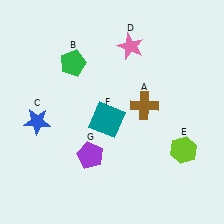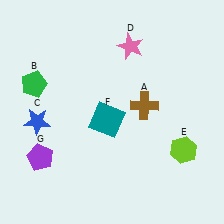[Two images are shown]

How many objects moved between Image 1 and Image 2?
2 objects moved between the two images.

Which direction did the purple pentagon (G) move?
The purple pentagon (G) moved left.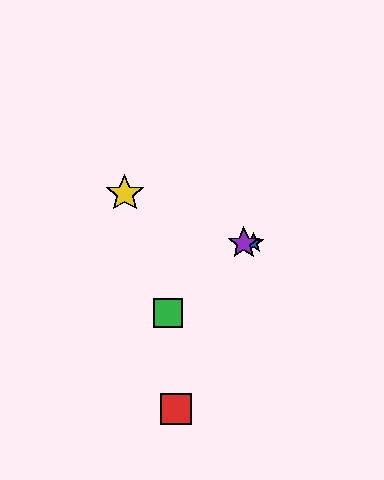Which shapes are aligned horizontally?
The blue star, the purple star are aligned horizontally.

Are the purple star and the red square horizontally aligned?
No, the purple star is at y≈243 and the red square is at y≈409.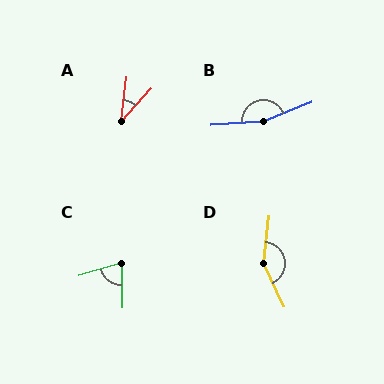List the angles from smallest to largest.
A (34°), C (74°), D (148°), B (162°).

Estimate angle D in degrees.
Approximately 148 degrees.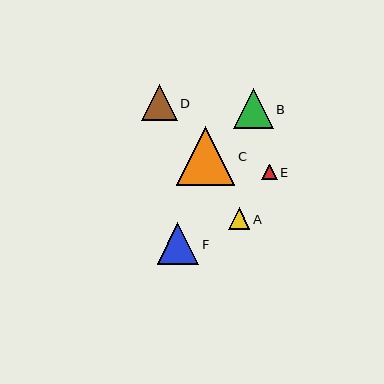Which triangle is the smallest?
Triangle E is the smallest with a size of approximately 15 pixels.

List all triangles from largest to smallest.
From largest to smallest: C, F, B, D, A, E.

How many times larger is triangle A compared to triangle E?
Triangle A is approximately 1.4 times the size of triangle E.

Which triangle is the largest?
Triangle C is the largest with a size of approximately 59 pixels.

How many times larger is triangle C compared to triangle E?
Triangle C is approximately 3.8 times the size of triangle E.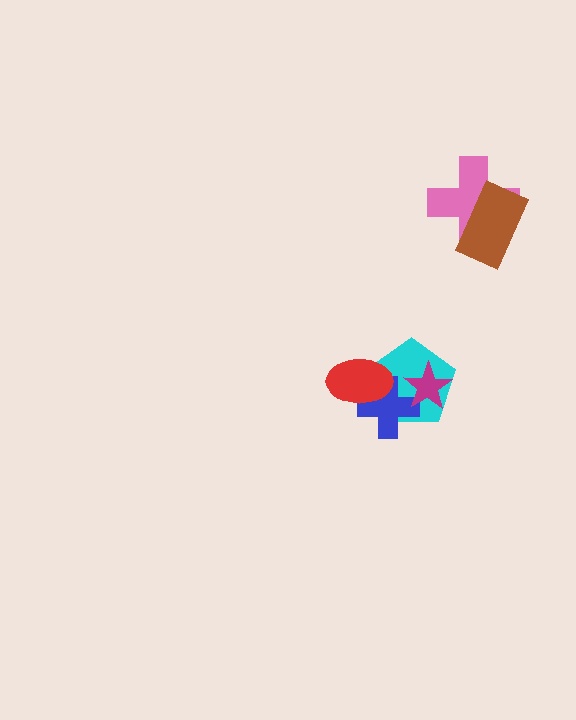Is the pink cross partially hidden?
Yes, it is partially covered by another shape.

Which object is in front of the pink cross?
The brown rectangle is in front of the pink cross.